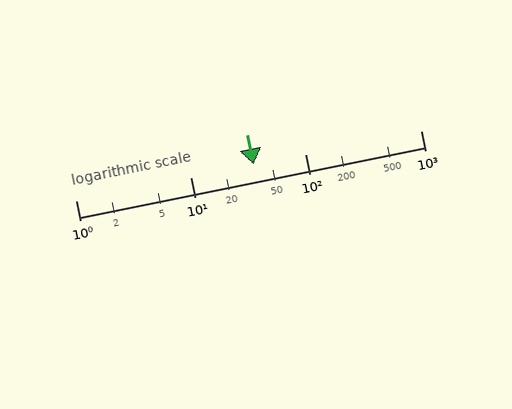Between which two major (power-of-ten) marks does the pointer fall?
The pointer is between 10 and 100.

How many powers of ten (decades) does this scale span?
The scale spans 3 decades, from 1 to 1000.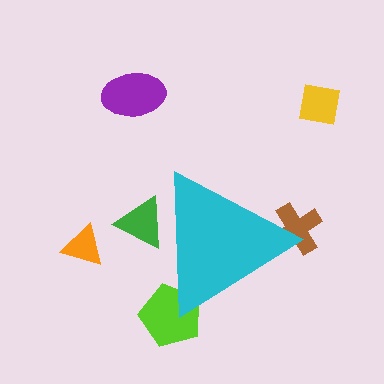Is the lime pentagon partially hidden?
Yes, the lime pentagon is partially hidden behind the cyan triangle.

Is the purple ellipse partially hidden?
No, the purple ellipse is fully visible.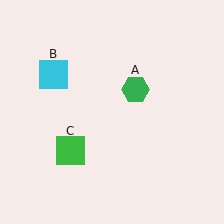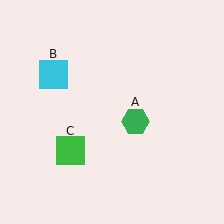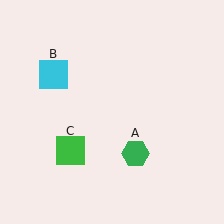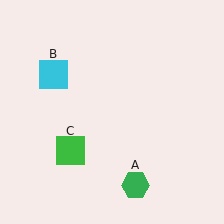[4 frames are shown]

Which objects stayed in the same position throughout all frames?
Cyan square (object B) and green square (object C) remained stationary.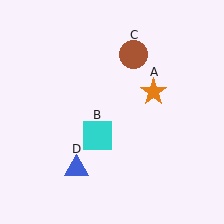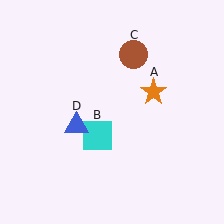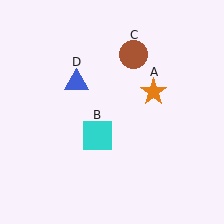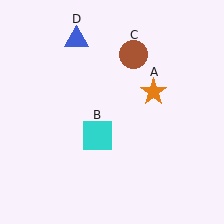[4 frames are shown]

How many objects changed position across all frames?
1 object changed position: blue triangle (object D).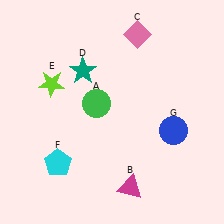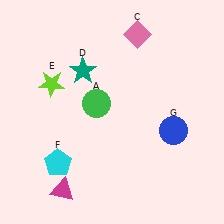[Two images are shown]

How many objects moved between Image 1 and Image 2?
1 object moved between the two images.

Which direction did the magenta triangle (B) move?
The magenta triangle (B) moved left.